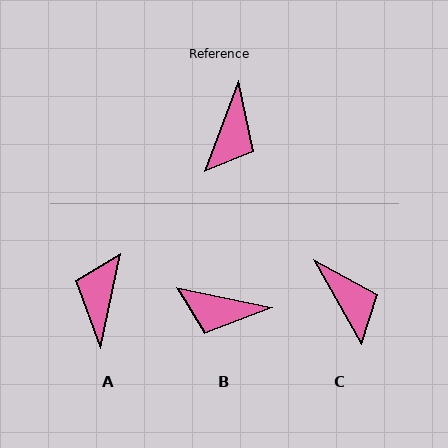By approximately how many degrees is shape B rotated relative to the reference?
Approximately 81 degrees clockwise.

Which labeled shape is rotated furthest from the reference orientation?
A, about 172 degrees away.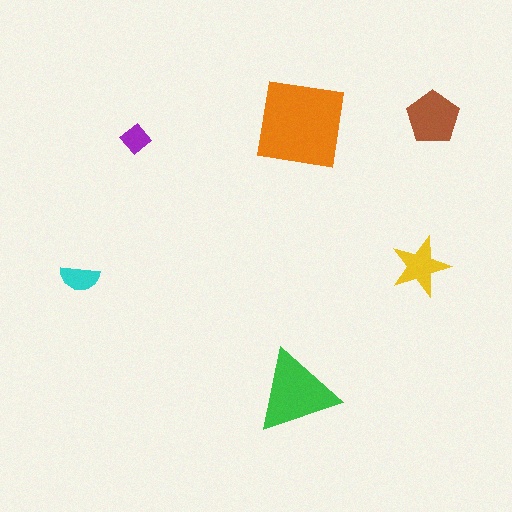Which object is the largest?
The orange square.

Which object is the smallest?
The purple diamond.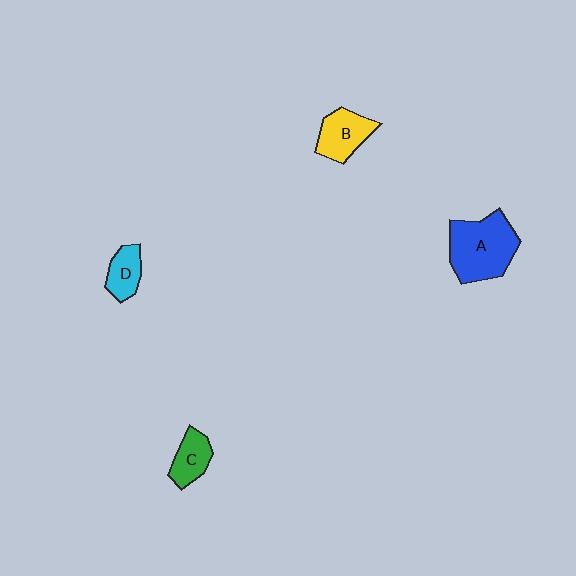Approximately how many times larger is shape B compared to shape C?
Approximately 1.3 times.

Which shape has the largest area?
Shape A (blue).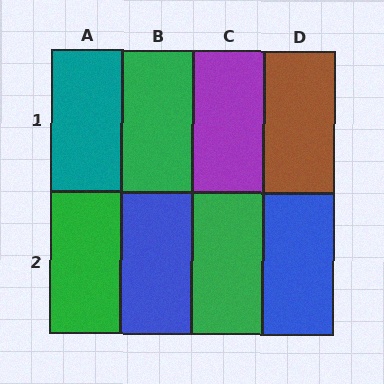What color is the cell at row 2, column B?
Blue.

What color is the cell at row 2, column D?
Blue.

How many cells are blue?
2 cells are blue.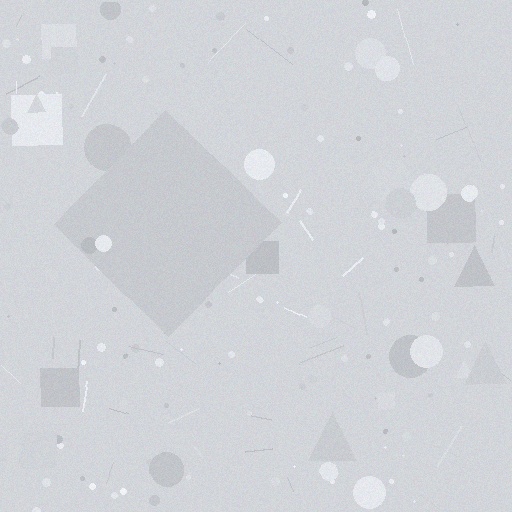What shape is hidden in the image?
A diamond is hidden in the image.